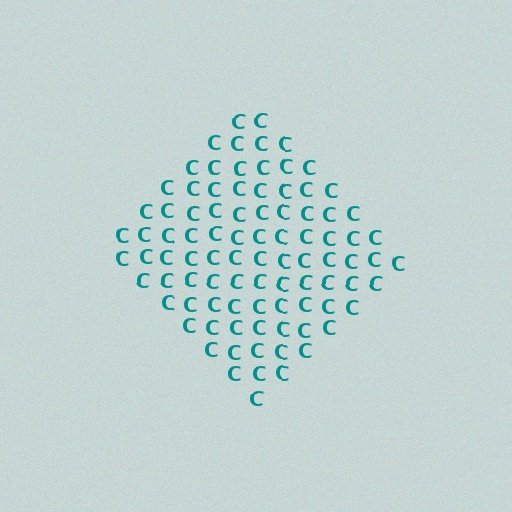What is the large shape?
The large shape is a diamond.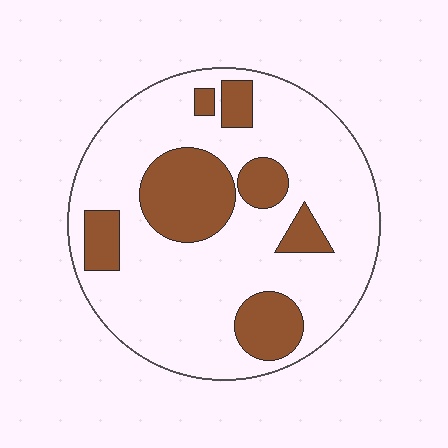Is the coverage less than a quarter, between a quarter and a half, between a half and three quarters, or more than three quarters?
Less than a quarter.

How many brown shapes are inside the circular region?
7.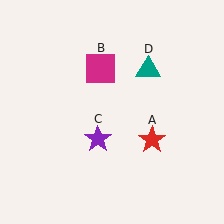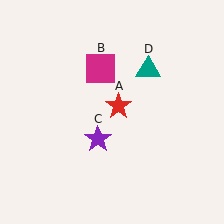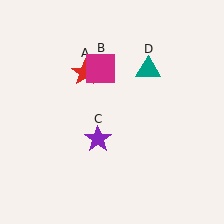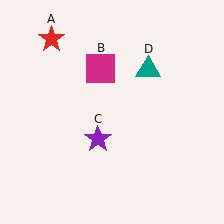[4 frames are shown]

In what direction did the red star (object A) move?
The red star (object A) moved up and to the left.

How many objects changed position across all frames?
1 object changed position: red star (object A).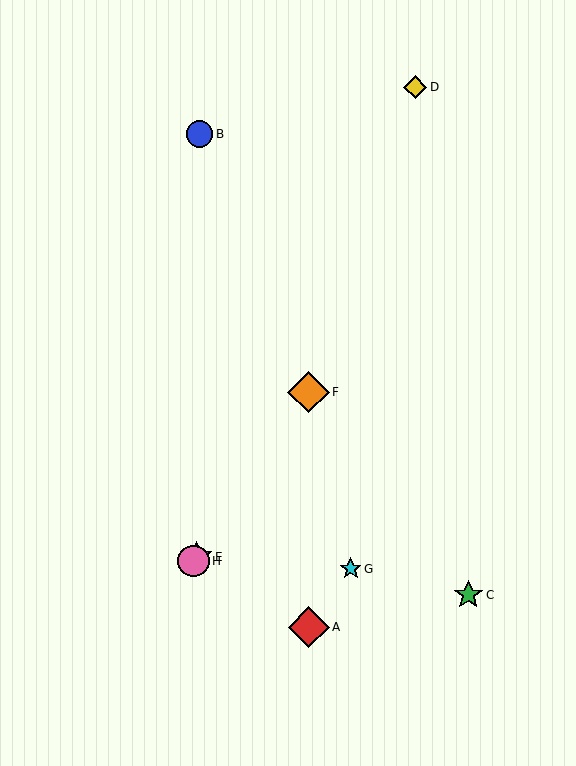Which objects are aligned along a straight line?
Objects E, F, H are aligned along a straight line.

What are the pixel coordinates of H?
Object H is at (193, 561).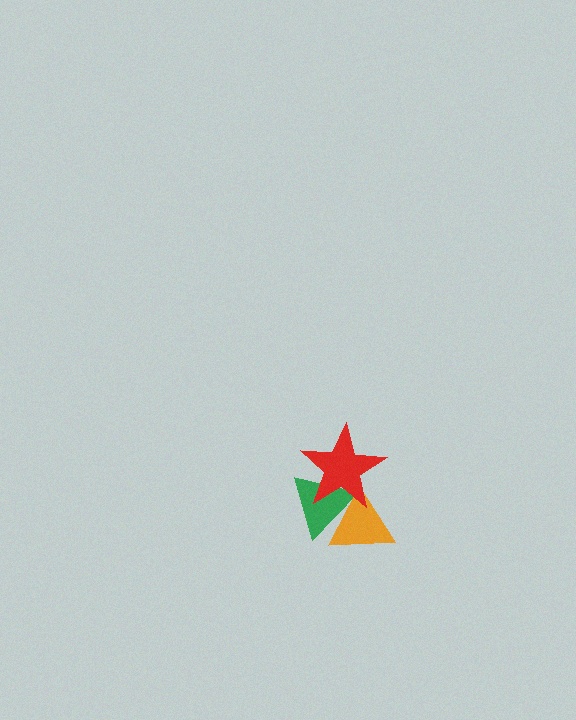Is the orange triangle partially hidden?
Yes, it is partially covered by another shape.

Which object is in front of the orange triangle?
The red star is in front of the orange triangle.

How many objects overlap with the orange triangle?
2 objects overlap with the orange triangle.